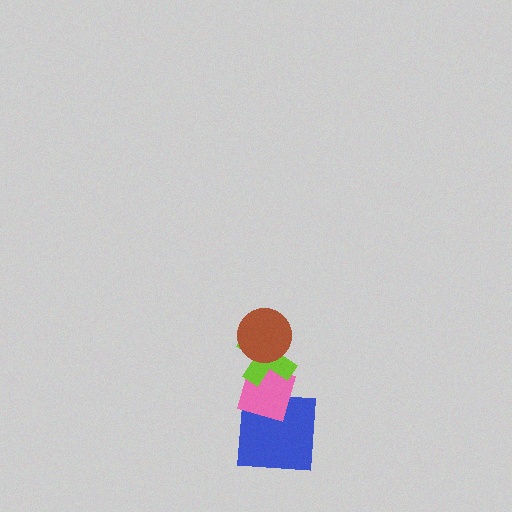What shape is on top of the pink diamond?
The lime cross is on top of the pink diamond.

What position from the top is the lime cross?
The lime cross is 2nd from the top.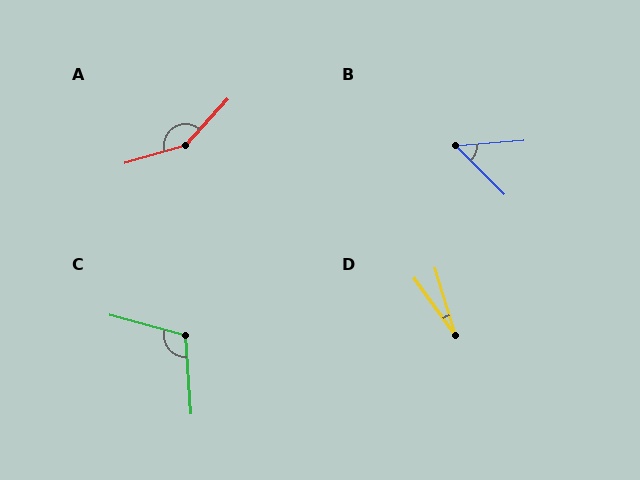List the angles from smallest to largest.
D (18°), B (50°), C (109°), A (149°).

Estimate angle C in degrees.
Approximately 109 degrees.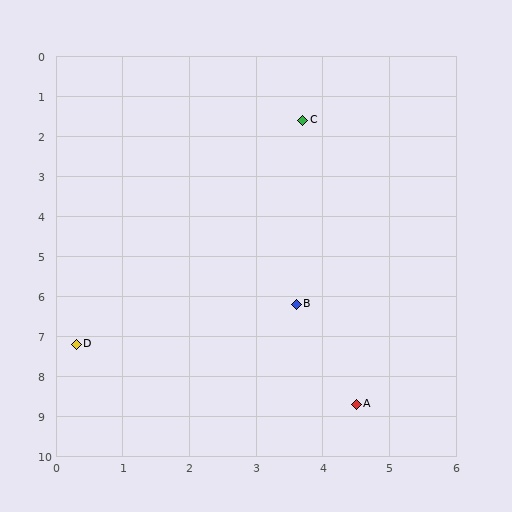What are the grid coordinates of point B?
Point B is at approximately (3.6, 6.2).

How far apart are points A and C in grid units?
Points A and C are about 7.1 grid units apart.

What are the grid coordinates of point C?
Point C is at approximately (3.7, 1.6).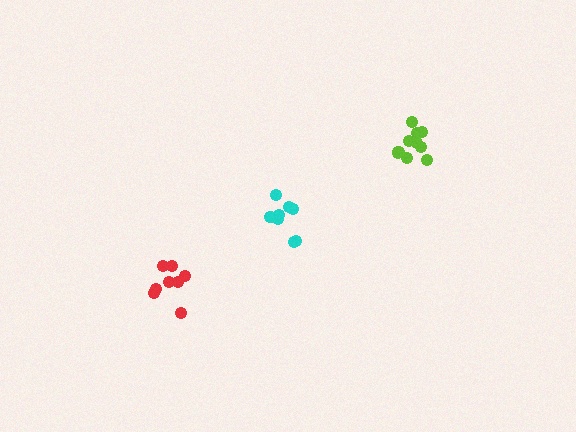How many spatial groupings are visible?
There are 3 spatial groupings.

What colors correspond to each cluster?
The clusters are colored: red, cyan, lime.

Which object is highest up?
The lime cluster is topmost.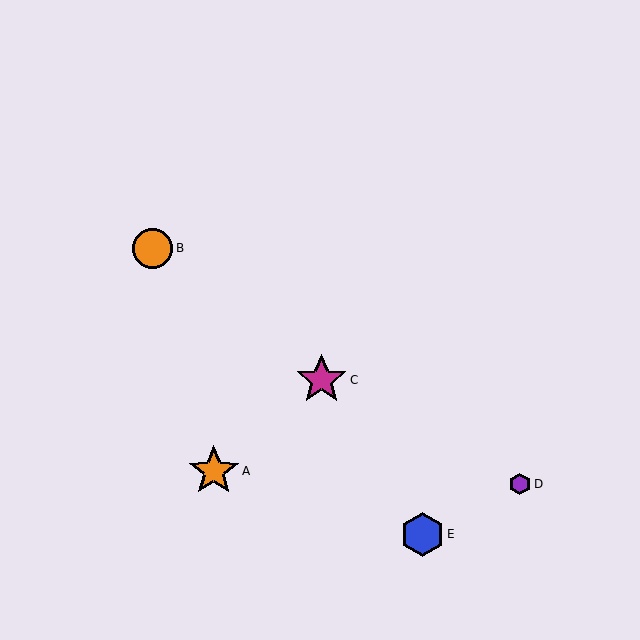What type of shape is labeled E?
Shape E is a blue hexagon.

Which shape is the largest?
The orange star (labeled A) is the largest.